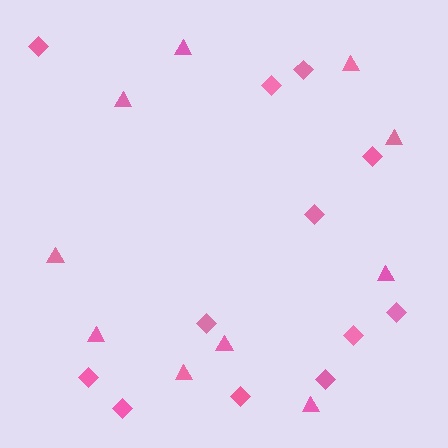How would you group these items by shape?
There are 2 groups: one group of triangles (10) and one group of diamonds (12).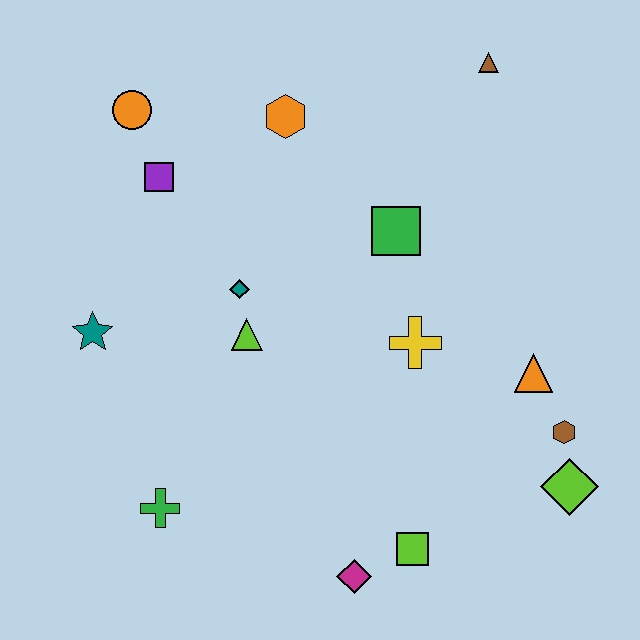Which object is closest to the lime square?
The magenta diamond is closest to the lime square.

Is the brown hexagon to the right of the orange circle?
Yes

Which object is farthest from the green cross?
The brown triangle is farthest from the green cross.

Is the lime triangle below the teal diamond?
Yes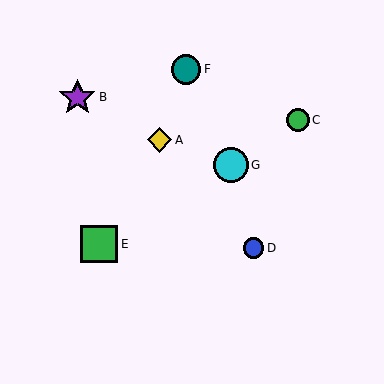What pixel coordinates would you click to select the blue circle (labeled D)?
Click at (254, 248) to select the blue circle D.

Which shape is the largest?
The green square (labeled E) is the largest.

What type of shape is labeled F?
Shape F is a teal circle.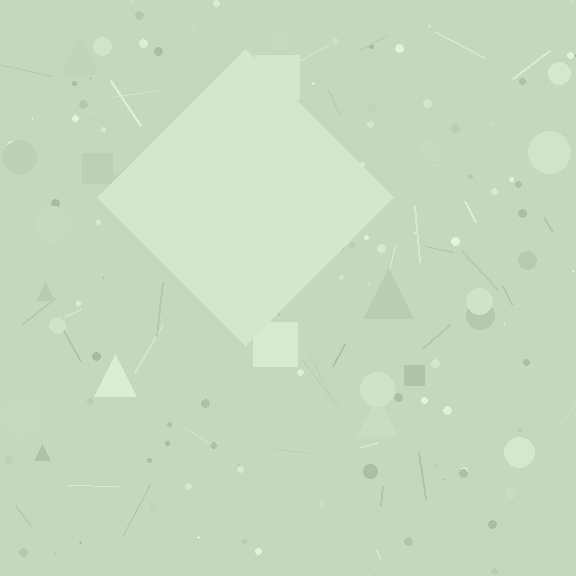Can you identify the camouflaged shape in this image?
The camouflaged shape is a diamond.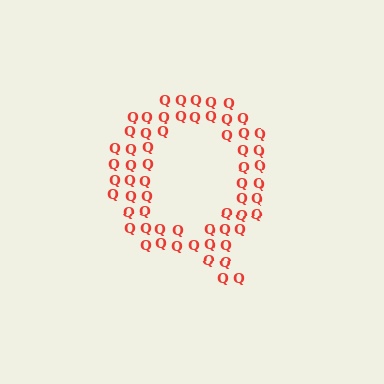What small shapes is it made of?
It is made of small letter Q's.